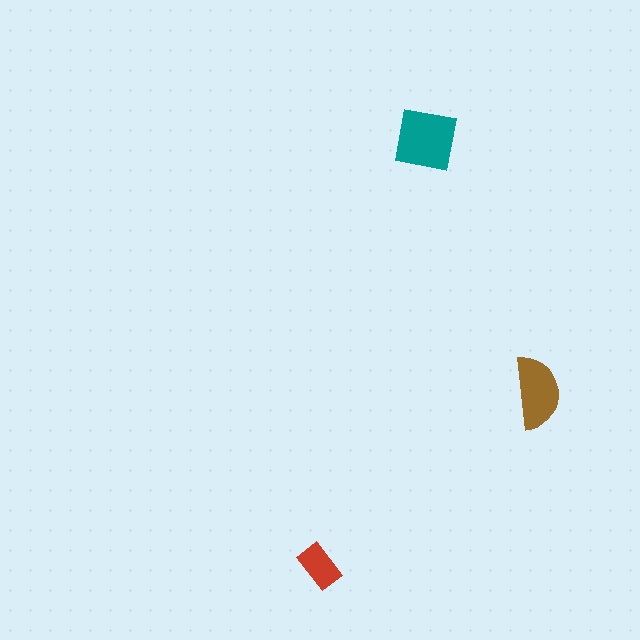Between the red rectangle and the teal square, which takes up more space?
The teal square.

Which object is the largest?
The teal square.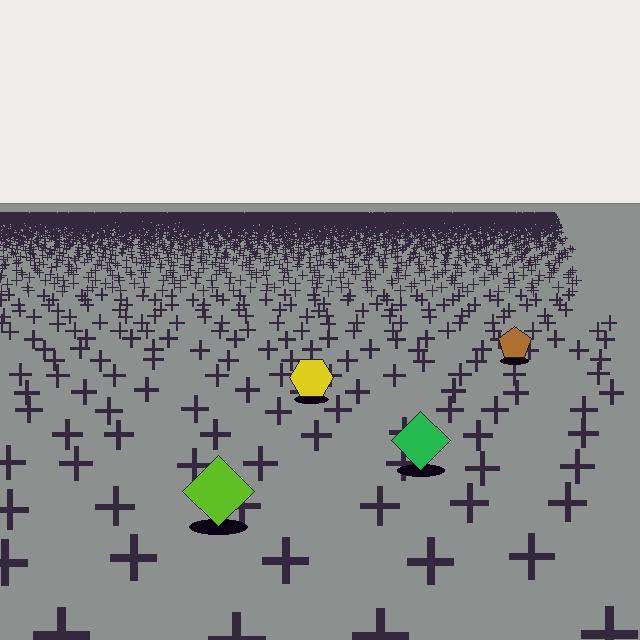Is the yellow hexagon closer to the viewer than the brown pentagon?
Yes. The yellow hexagon is closer — you can tell from the texture gradient: the ground texture is coarser near it.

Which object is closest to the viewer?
The lime diamond is closest. The texture marks near it are larger and more spread out.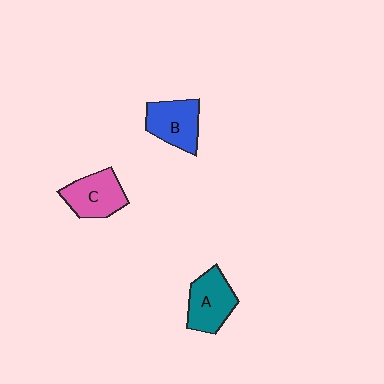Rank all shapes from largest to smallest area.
From largest to smallest: A (teal), B (blue), C (pink).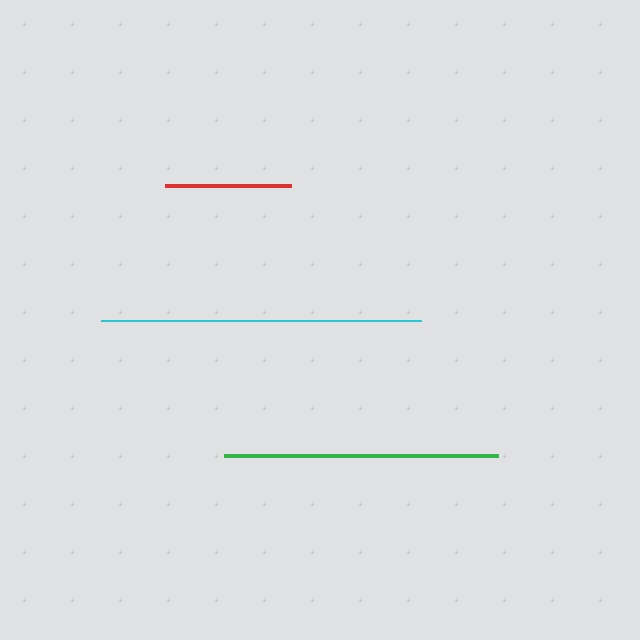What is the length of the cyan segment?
The cyan segment is approximately 321 pixels long.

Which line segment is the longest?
The cyan line is the longest at approximately 321 pixels.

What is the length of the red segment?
The red segment is approximately 126 pixels long.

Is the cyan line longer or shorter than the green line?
The cyan line is longer than the green line.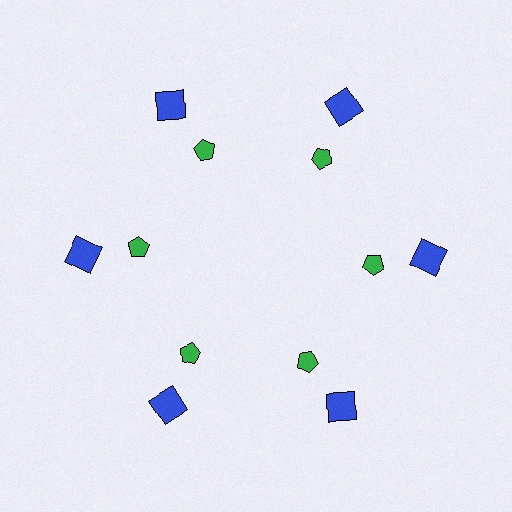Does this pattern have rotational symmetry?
Yes, this pattern has 6-fold rotational symmetry. It looks the same after rotating 60 degrees around the center.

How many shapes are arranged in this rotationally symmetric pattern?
There are 12 shapes, arranged in 6 groups of 2.